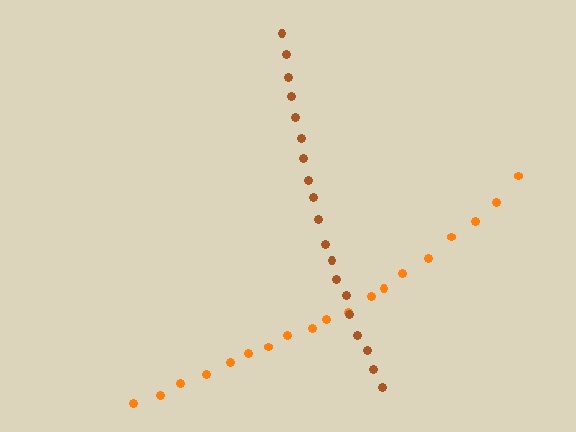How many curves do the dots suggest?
There are 2 distinct paths.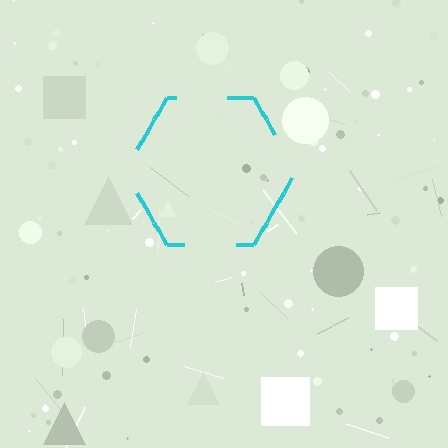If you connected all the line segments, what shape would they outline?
They would outline a hexagon.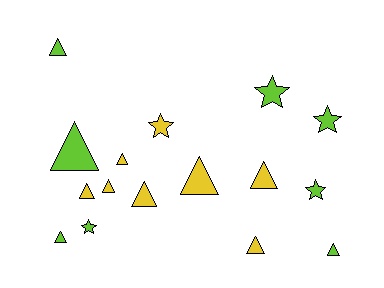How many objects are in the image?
There are 16 objects.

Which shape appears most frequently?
Triangle, with 11 objects.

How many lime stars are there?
There are 4 lime stars.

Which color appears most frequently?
Yellow, with 8 objects.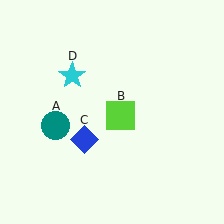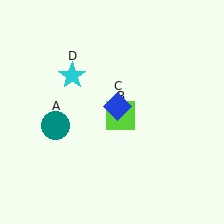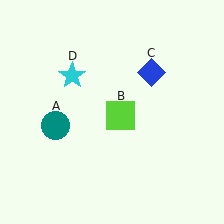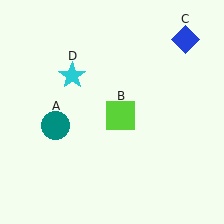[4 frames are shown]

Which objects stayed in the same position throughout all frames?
Teal circle (object A) and lime square (object B) and cyan star (object D) remained stationary.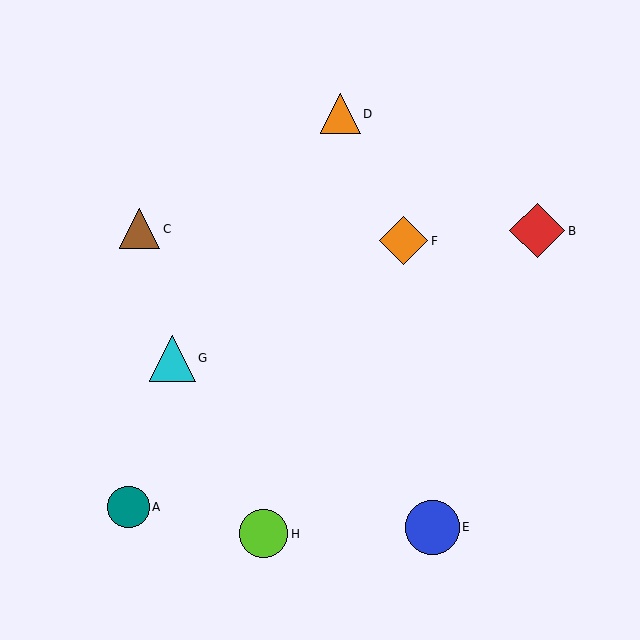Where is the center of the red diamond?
The center of the red diamond is at (537, 231).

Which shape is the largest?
The red diamond (labeled B) is the largest.